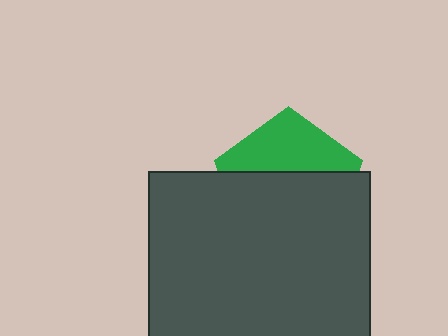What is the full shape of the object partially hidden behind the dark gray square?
The partially hidden object is a green pentagon.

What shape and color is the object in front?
The object in front is a dark gray square.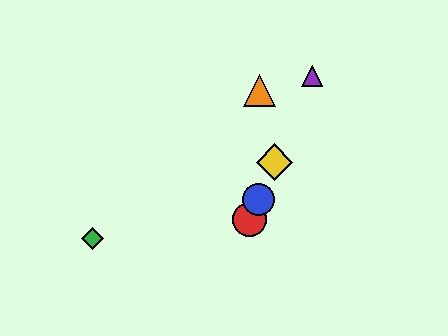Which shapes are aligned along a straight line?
The red circle, the blue circle, the yellow diamond, the purple triangle are aligned along a straight line.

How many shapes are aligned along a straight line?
4 shapes (the red circle, the blue circle, the yellow diamond, the purple triangle) are aligned along a straight line.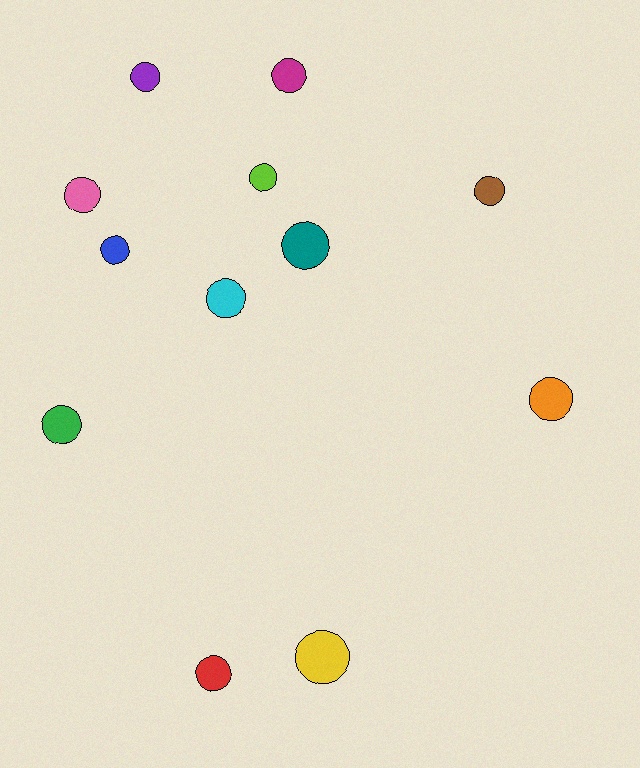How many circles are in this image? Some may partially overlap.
There are 12 circles.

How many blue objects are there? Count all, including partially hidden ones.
There is 1 blue object.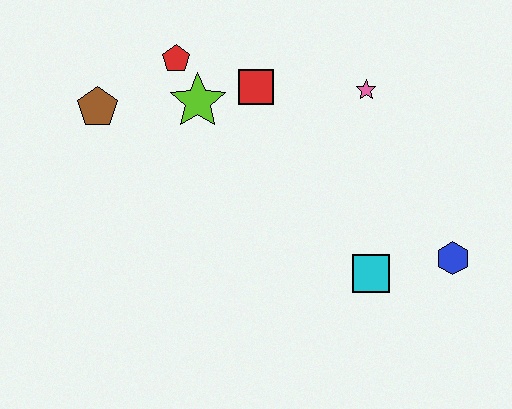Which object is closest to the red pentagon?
The lime star is closest to the red pentagon.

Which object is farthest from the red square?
The blue hexagon is farthest from the red square.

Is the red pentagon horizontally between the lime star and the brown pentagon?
Yes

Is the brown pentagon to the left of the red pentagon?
Yes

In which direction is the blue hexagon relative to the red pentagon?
The blue hexagon is to the right of the red pentagon.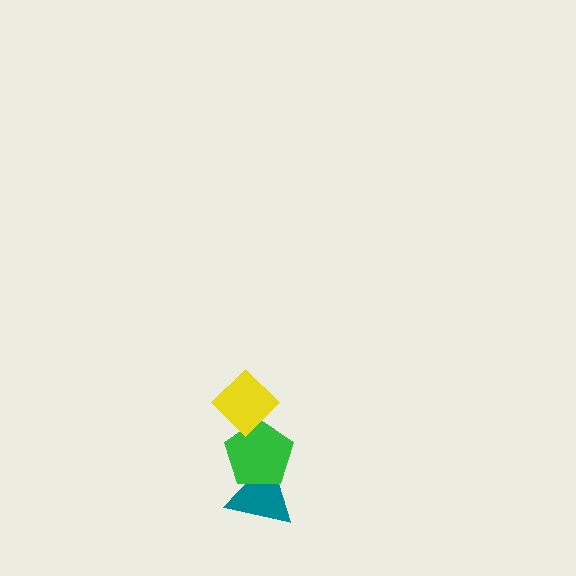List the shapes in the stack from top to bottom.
From top to bottom: the yellow diamond, the green pentagon, the teal triangle.